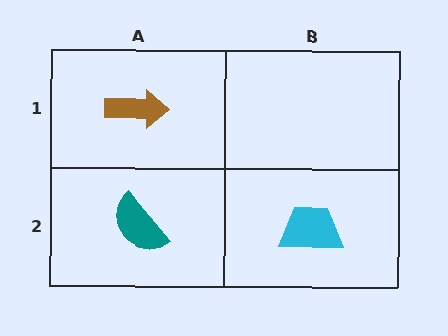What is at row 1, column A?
A brown arrow.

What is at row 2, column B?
A cyan trapezoid.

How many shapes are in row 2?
2 shapes.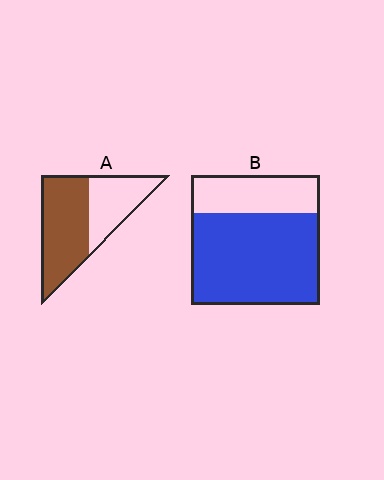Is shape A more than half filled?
Yes.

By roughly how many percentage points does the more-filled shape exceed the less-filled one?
By roughly 10 percentage points (B over A).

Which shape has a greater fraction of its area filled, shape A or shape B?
Shape B.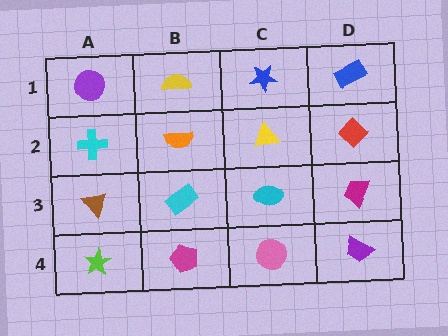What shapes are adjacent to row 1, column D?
A red diamond (row 2, column D), a blue star (row 1, column C).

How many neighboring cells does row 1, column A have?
2.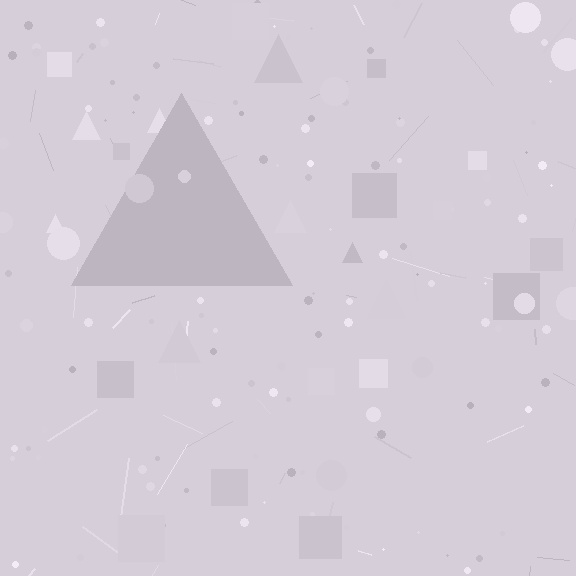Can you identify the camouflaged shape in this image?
The camouflaged shape is a triangle.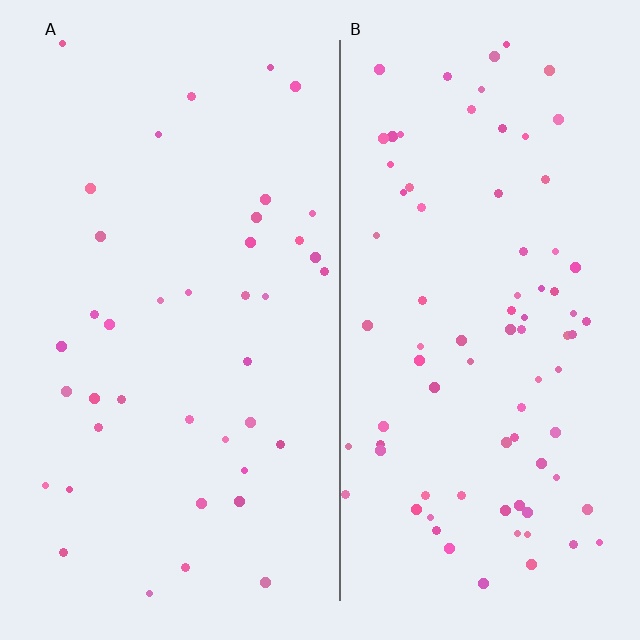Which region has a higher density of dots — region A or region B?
B (the right).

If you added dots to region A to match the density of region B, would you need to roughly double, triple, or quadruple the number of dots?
Approximately double.